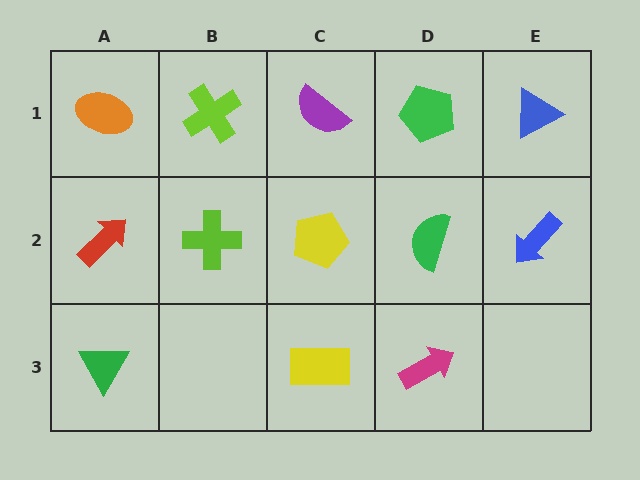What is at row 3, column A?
A green triangle.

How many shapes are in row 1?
5 shapes.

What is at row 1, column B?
A lime cross.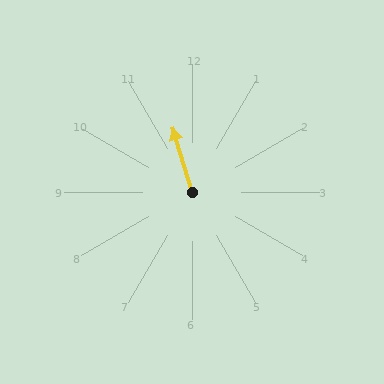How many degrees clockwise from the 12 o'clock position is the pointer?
Approximately 343 degrees.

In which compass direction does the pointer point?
North.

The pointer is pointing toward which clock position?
Roughly 11 o'clock.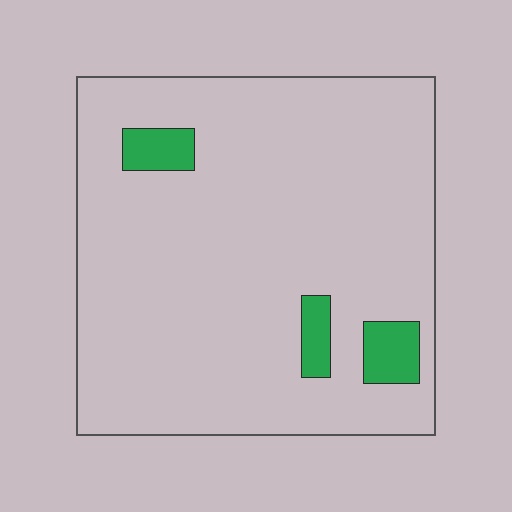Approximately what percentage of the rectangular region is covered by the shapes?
Approximately 5%.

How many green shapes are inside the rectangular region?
3.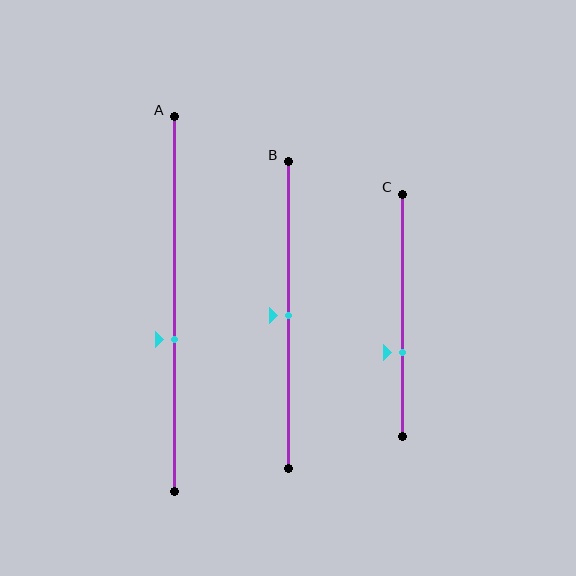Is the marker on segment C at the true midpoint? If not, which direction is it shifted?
No, the marker on segment C is shifted downward by about 15% of the segment length.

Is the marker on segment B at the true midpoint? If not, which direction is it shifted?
Yes, the marker on segment B is at the true midpoint.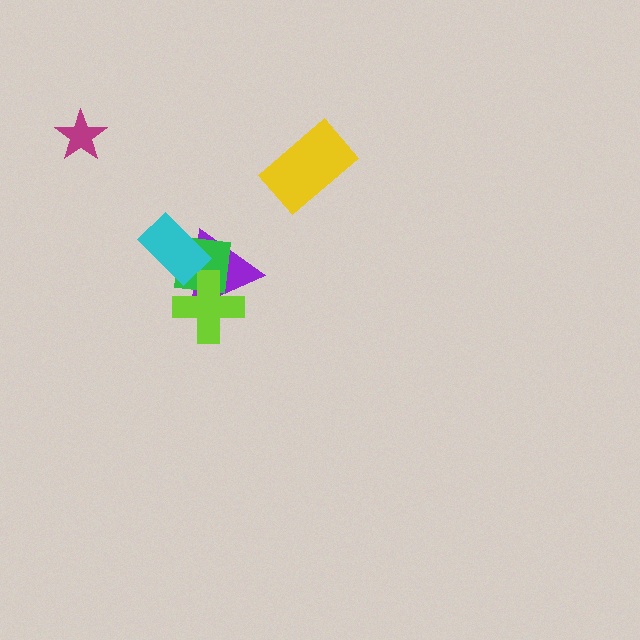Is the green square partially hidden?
Yes, it is partially covered by another shape.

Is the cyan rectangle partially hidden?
No, no other shape covers it.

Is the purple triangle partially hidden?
Yes, it is partially covered by another shape.